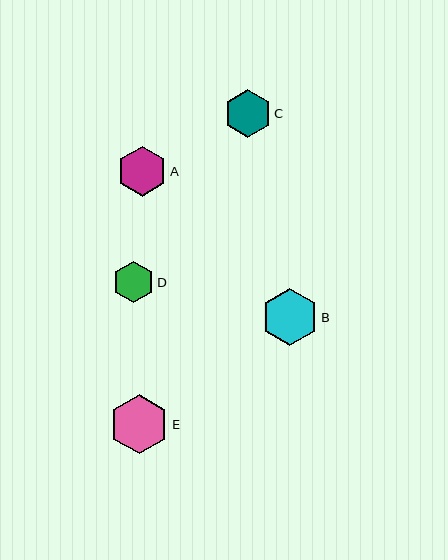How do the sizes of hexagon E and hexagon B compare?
Hexagon E and hexagon B are approximately the same size.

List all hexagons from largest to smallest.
From largest to smallest: E, B, A, C, D.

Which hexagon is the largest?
Hexagon E is the largest with a size of approximately 59 pixels.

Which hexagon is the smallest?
Hexagon D is the smallest with a size of approximately 41 pixels.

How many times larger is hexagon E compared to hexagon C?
Hexagon E is approximately 1.3 times the size of hexagon C.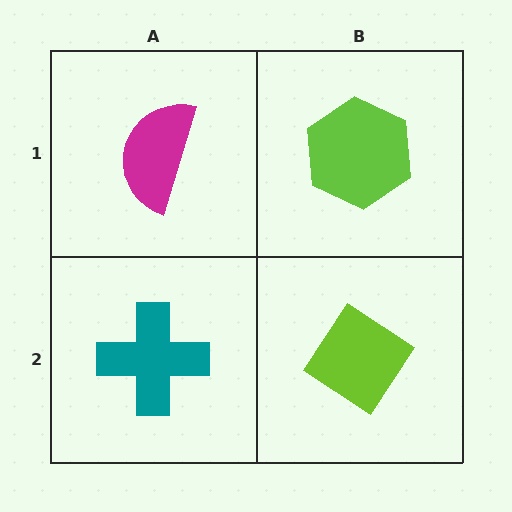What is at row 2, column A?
A teal cross.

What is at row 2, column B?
A lime diamond.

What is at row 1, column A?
A magenta semicircle.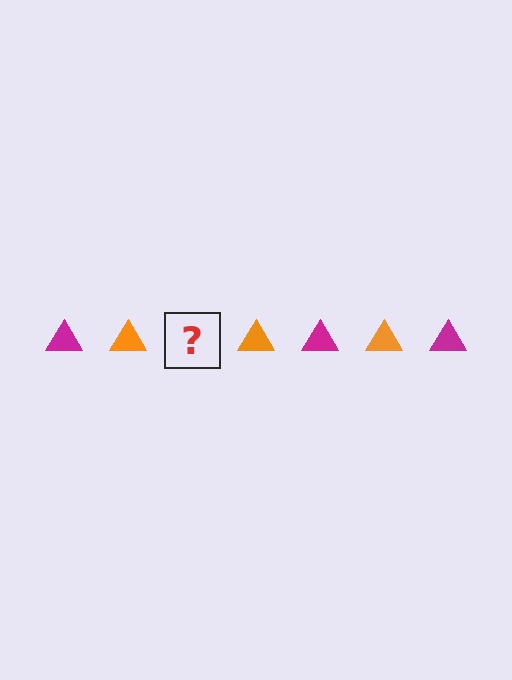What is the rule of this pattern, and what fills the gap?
The rule is that the pattern cycles through magenta, orange triangles. The gap should be filled with a magenta triangle.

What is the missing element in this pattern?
The missing element is a magenta triangle.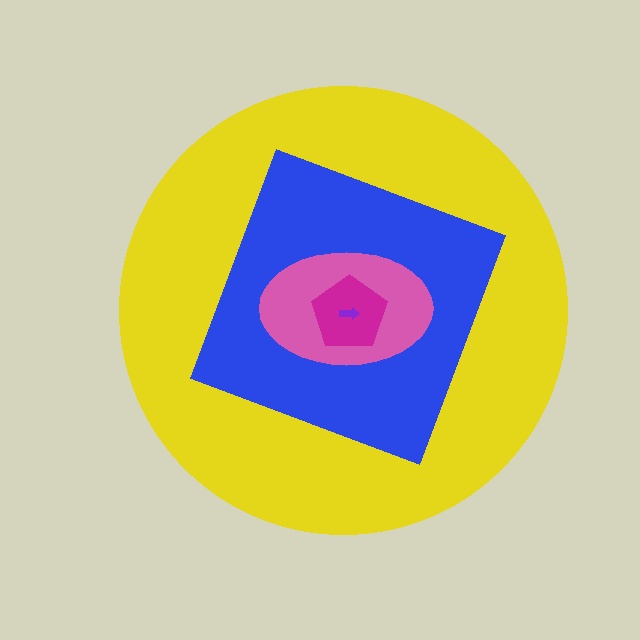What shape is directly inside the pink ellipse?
The magenta pentagon.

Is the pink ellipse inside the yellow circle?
Yes.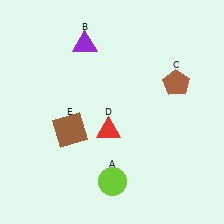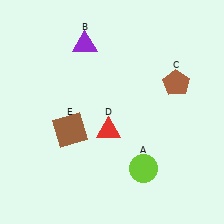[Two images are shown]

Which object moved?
The lime circle (A) moved right.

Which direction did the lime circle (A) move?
The lime circle (A) moved right.